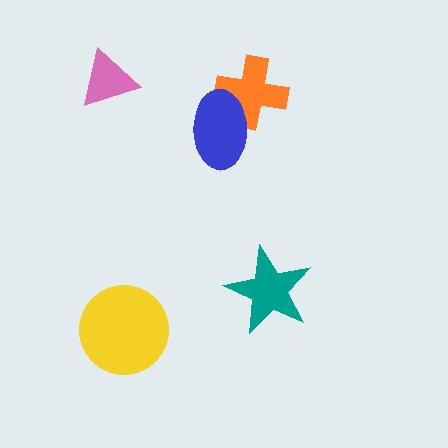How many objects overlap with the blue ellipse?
1 object overlaps with the blue ellipse.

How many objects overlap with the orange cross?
1 object overlaps with the orange cross.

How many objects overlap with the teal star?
0 objects overlap with the teal star.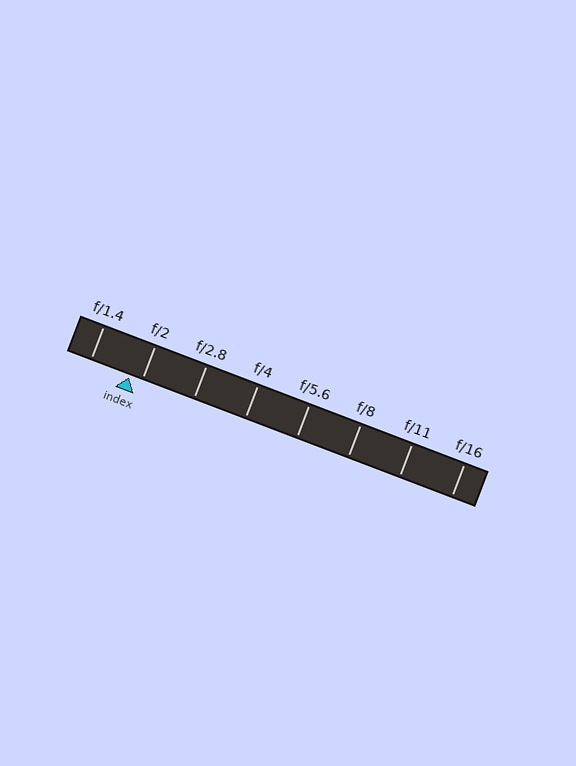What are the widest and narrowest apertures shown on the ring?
The widest aperture shown is f/1.4 and the narrowest is f/16.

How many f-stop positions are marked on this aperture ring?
There are 8 f-stop positions marked.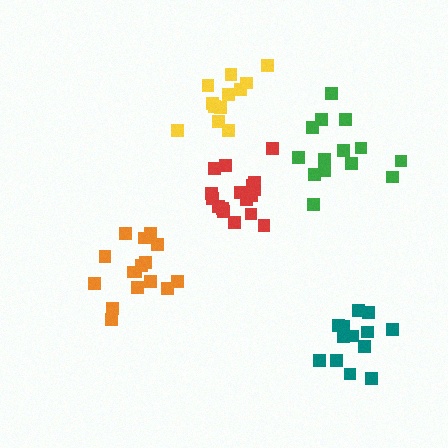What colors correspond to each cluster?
The clusters are colored: teal, orange, green, red, yellow.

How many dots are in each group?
Group 1: 13 dots, Group 2: 16 dots, Group 3: 14 dots, Group 4: 17 dots, Group 5: 12 dots (72 total).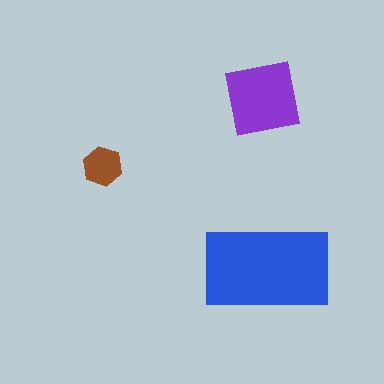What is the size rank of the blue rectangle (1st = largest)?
1st.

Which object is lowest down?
The blue rectangle is bottommost.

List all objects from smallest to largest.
The brown hexagon, the purple square, the blue rectangle.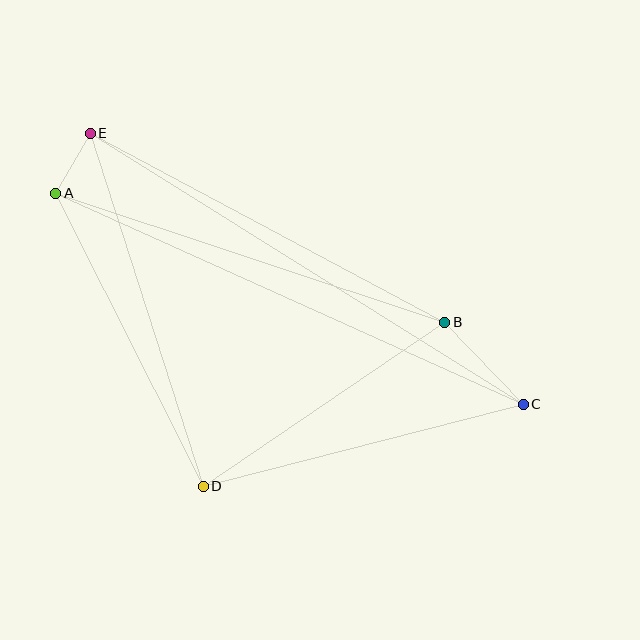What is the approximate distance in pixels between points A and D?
The distance between A and D is approximately 328 pixels.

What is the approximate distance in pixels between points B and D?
The distance between B and D is approximately 292 pixels.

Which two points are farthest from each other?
Points A and C are farthest from each other.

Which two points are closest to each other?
Points A and E are closest to each other.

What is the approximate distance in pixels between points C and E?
The distance between C and E is approximately 511 pixels.